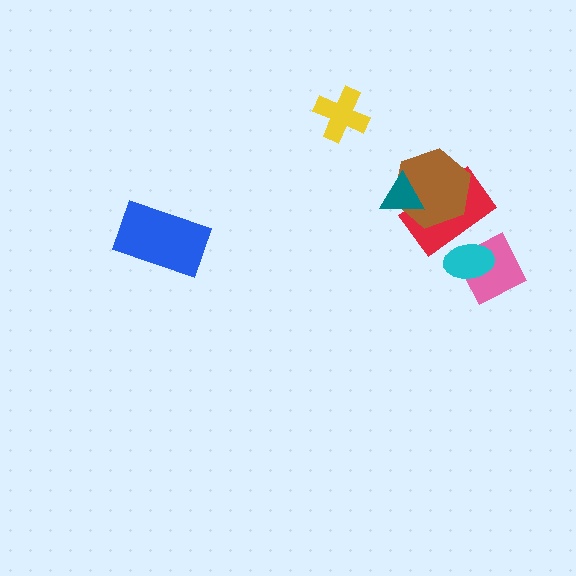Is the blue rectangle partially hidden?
No, no other shape covers it.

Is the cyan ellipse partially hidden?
Yes, it is partially covered by another shape.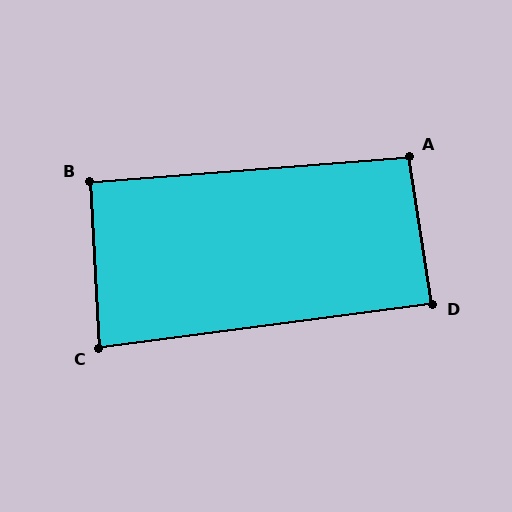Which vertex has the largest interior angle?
A, at approximately 94 degrees.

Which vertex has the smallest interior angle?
C, at approximately 86 degrees.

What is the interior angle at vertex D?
Approximately 89 degrees (approximately right).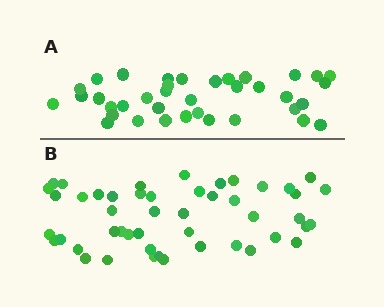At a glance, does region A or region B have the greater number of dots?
Region B (the bottom region) has more dots.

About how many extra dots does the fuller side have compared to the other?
Region B has roughly 12 or so more dots than region A.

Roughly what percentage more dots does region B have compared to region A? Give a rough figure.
About 30% more.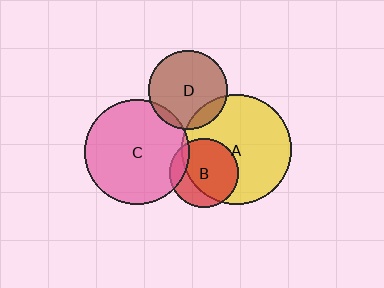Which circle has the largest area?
Circle A (yellow).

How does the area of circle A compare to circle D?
Approximately 1.9 times.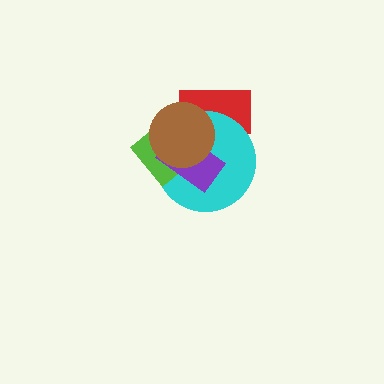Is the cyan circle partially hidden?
Yes, it is partially covered by another shape.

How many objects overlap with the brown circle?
4 objects overlap with the brown circle.